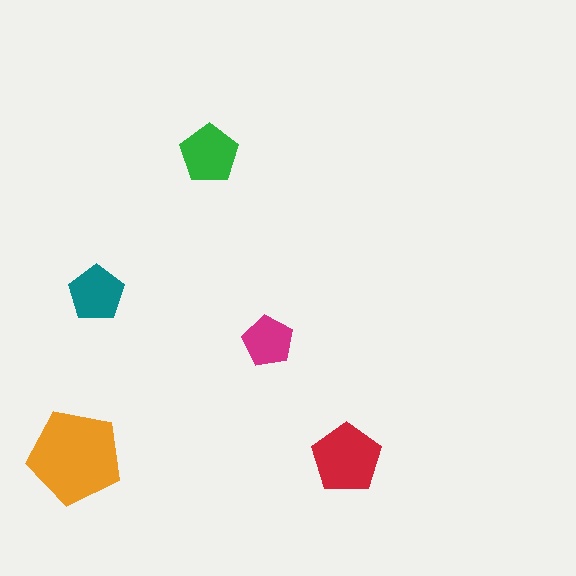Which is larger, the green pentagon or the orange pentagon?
The orange one.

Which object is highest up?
The green pentagon is topmost.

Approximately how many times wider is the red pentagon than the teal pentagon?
About 1.5 times wider.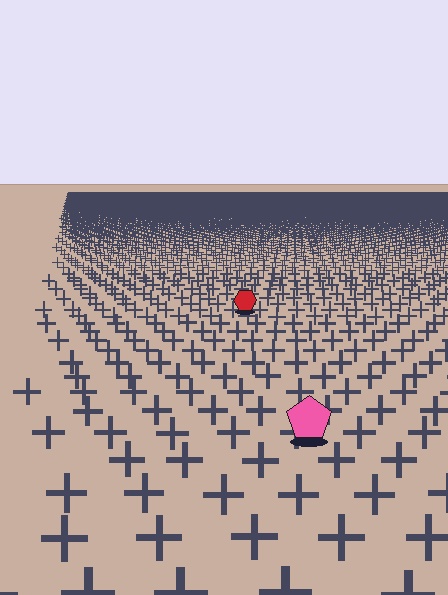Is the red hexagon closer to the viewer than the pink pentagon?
No. The pink pentagon is closer — you can tell from the texture gradient: the ground texture is coarser near it.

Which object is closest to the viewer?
The pink pentagon is closest. The texture marks near it are larger and more spread out.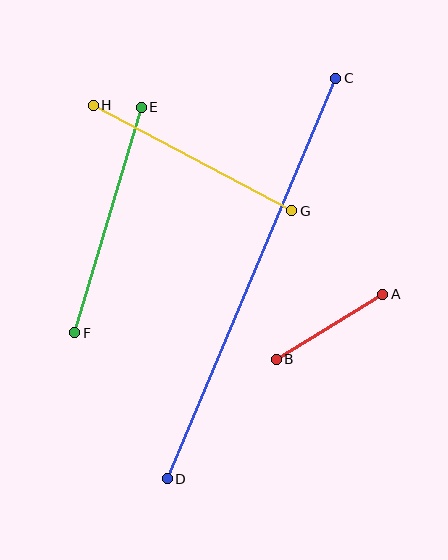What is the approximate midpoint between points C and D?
The midpoint is at approximately (251, 279) pixels.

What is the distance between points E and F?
The distance is approximately 235 pixels.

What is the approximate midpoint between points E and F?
The midpoint is at approximately (108, 220) pixels.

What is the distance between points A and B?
The distance is approximately 125 pixels.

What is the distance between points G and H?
The distance is approximately 225 pixels.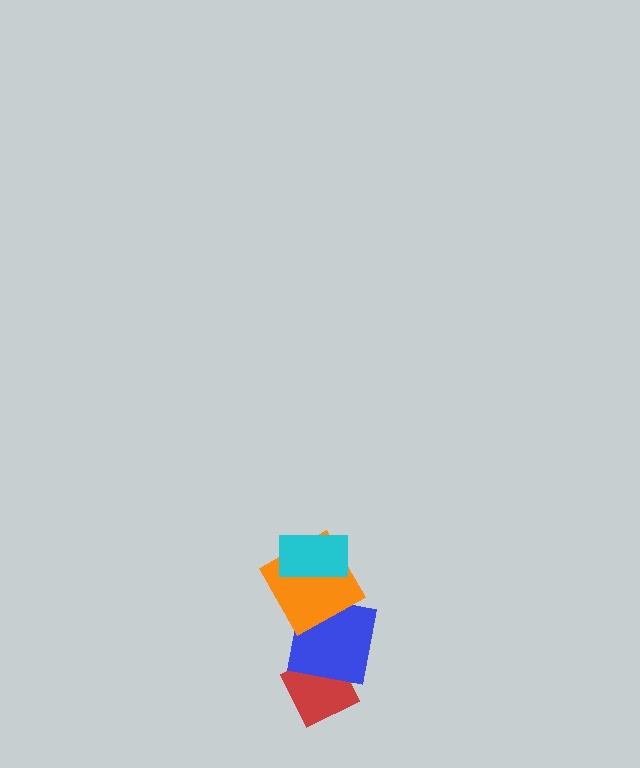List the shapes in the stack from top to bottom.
From top to bottom: the cyan rectangle, the orange diamond, the blue square, the red diamond.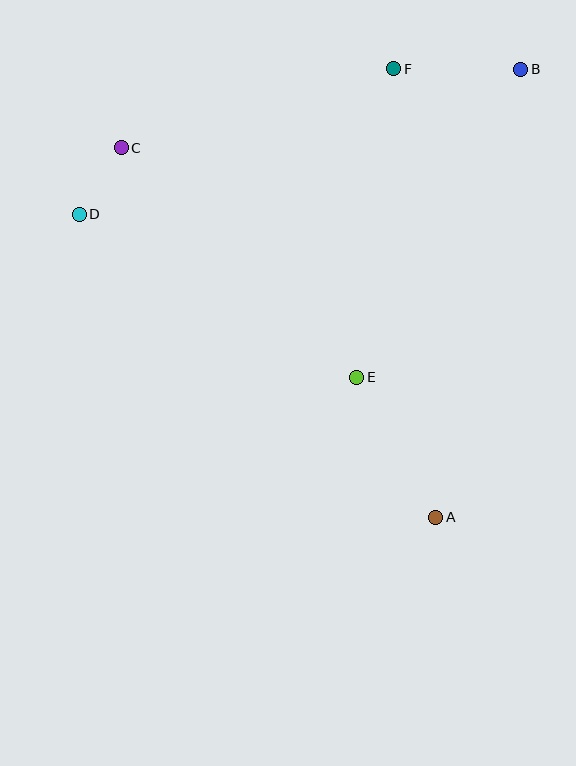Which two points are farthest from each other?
Points A and C are farthest from each other.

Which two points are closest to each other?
Points C and D are closest to each other.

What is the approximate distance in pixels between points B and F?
The distance between B and F is approximately 127 pixels.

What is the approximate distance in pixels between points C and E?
The distance between C and E is approximately 329 pixels.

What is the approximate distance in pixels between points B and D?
The distance between B and D is approximately 465 pixels.